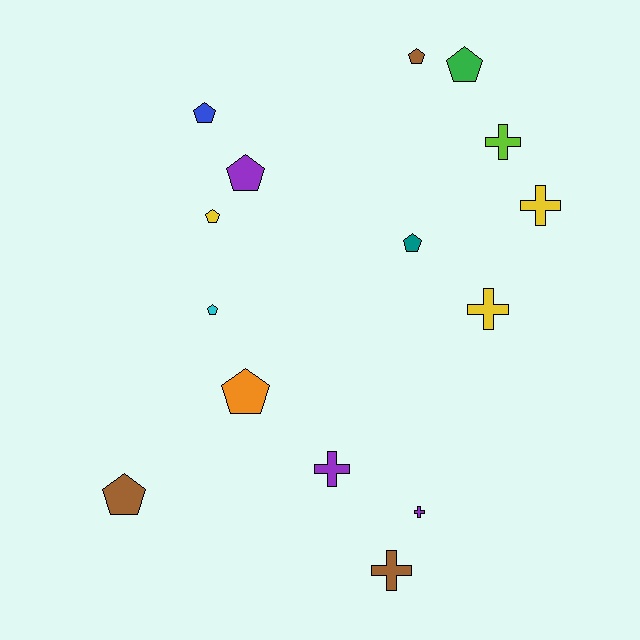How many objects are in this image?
There are 15 objects.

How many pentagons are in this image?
There are 9 pentagons.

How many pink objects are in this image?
There are no pink objects.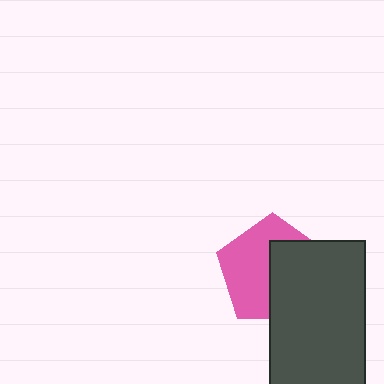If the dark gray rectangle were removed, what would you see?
You would see the complete pink pentagon.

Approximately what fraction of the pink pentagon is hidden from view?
Roughly 47% of the pink pentagon is hidden behind the dark gray rectangle.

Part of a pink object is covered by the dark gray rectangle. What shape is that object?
It is a pentagon.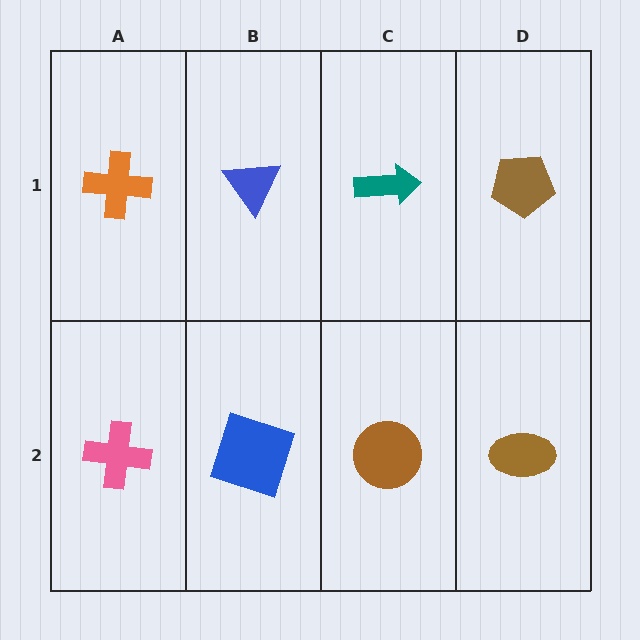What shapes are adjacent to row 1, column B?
A blue square (row 2, column B), an orange cross (row 1, column A), a teal arrow (row 1, column C).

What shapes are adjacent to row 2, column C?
A teal arrow (row 1, column C), a blue square (row 2, column B), a brown ellipse (row 2, column D).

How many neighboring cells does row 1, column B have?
3.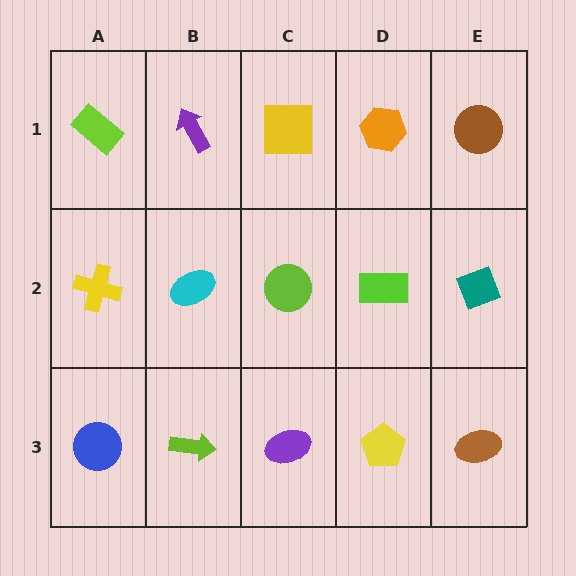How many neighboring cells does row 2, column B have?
4.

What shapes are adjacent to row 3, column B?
A cyan ellipse (row 2, column B), a blue circle (row 3, column A), a purple ellipse (row 3, column C).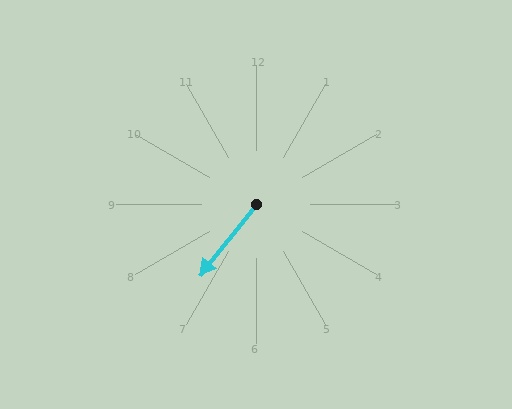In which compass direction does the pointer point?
Southwest.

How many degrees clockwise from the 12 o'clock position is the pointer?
Approximately 218 degrees.